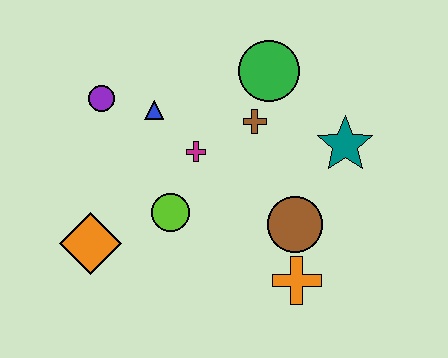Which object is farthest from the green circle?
The orange diamond is farthest from the green circle.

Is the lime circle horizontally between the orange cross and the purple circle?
Yes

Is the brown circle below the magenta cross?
Yes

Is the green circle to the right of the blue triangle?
Yes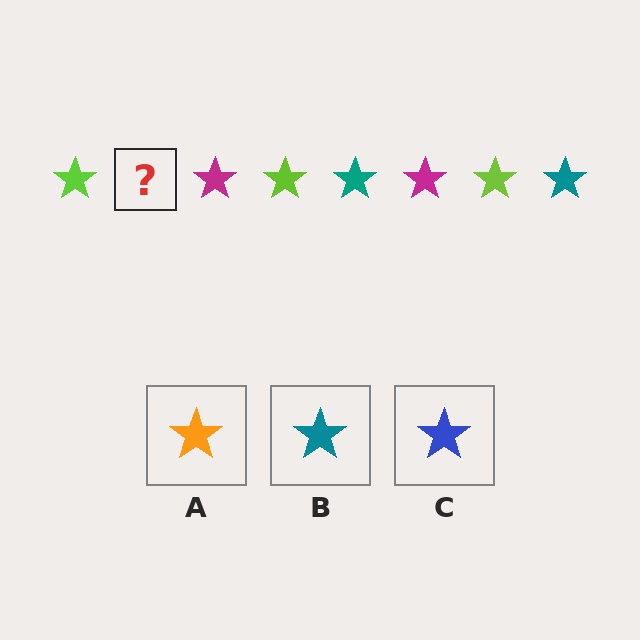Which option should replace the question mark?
Option B.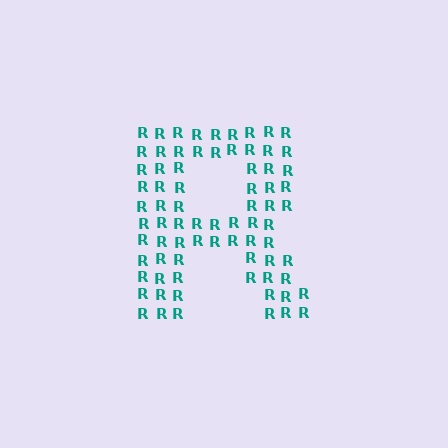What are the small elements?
The small elements are letter R's.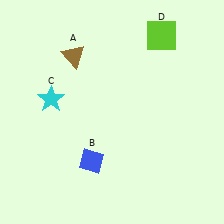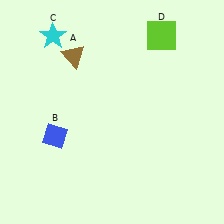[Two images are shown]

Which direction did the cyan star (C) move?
The cyan star (C) moved up.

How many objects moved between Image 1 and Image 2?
2 objects moved between the two images.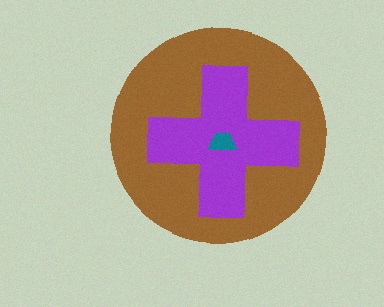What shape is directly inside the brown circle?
The purple cross.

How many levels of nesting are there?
3.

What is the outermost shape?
The brown circle.